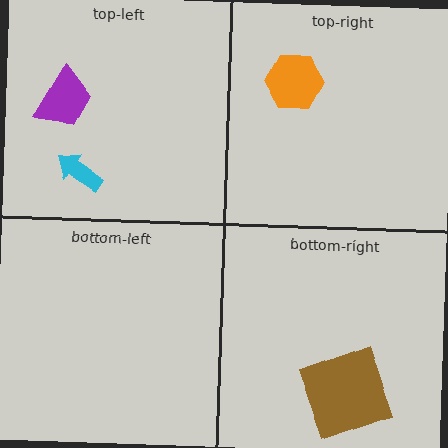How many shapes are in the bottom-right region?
1.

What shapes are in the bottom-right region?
The brown square.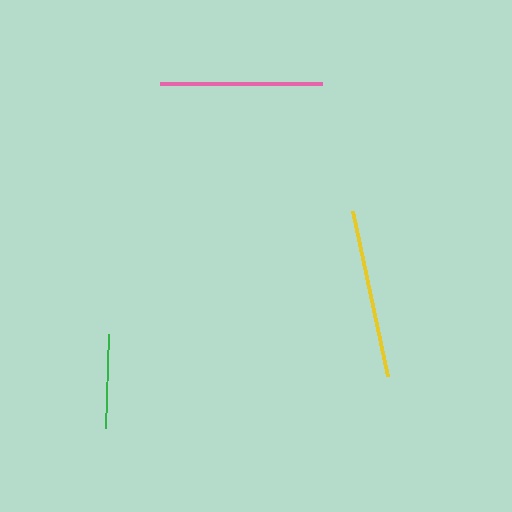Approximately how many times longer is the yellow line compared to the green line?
The yellow line is approximately 1.8 times the length of the green line.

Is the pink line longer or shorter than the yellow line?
The yellow line is longer than the pink line.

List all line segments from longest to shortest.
From longest to shortest: yellow, pink, green.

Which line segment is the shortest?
The green line is the shortest at approximately 94 pixels.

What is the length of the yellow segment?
The yellow segment is approximately 168 pixels long.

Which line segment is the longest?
The yellow line is the longest at approximately 168 pixels.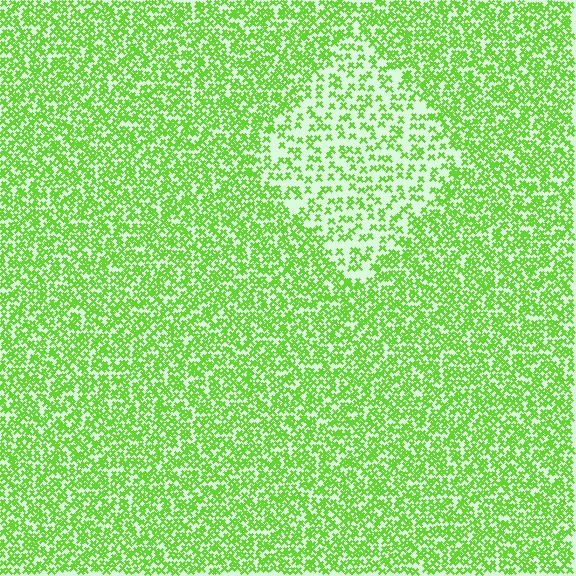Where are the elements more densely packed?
The elements are more densely packed outside the diamond boundary.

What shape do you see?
I see a diamond.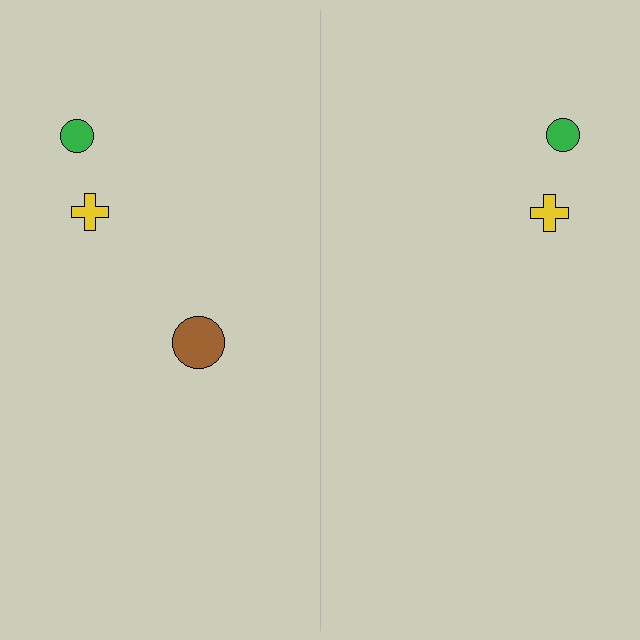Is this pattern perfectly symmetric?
No, the pattern is not perfectly symmetric. A brown circle is missing from the right side.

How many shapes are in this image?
There are 5 shapes in this image.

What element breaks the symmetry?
A brown circle is missing from the right side.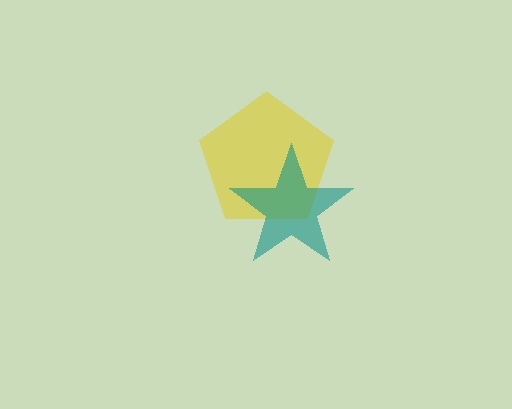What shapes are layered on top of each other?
The layered shapes are: a yellow pentagon, a teal star.